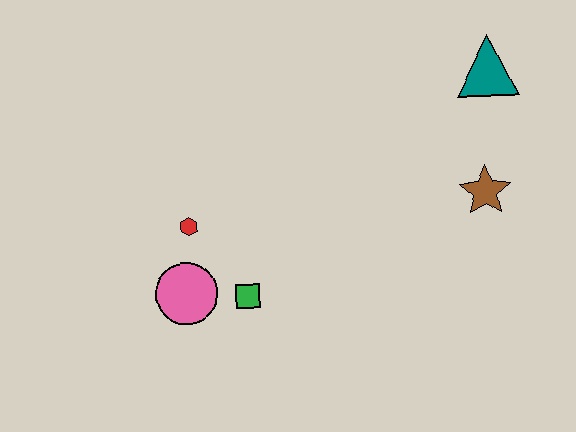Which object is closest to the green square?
The pink circle is closest to the green square.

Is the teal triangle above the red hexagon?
Yes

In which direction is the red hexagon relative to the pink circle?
The red hexagon is above the pink circle.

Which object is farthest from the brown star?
The pink circle is farthest from the brown star.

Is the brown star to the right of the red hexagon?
Yes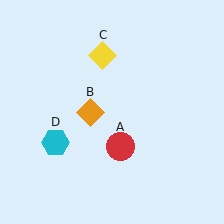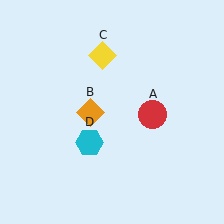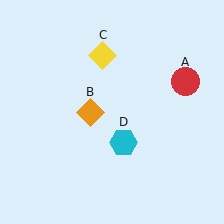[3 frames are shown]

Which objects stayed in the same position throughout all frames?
Orange diamond (object B) and yellow diamond (object C) remained stationary.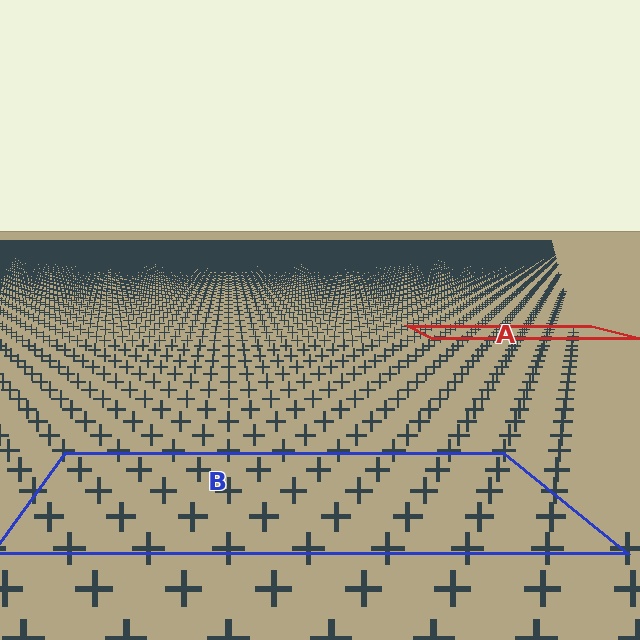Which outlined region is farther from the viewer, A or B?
Region A is farther from the viewer — the texture elements inside it appear smaller and more densely packed.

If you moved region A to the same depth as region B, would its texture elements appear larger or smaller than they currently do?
They would appear larger. At a closer depth, the same texture elements are projected at a bigger on-screen size.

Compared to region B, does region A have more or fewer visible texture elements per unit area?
Region A has more texture elements per unit area — they are packed more densely because it is farther away.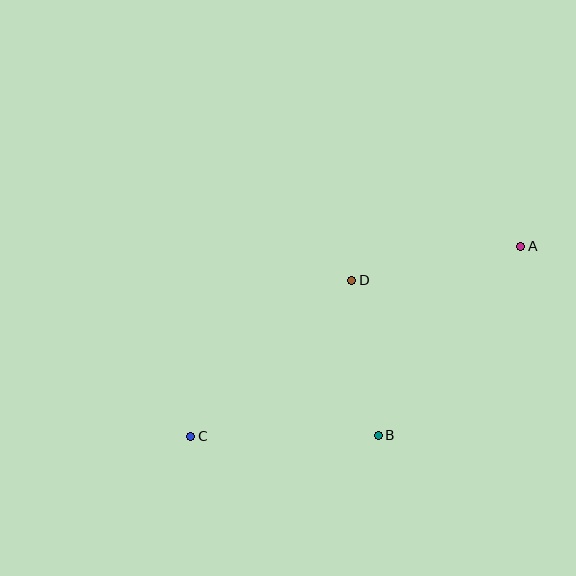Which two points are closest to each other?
Points B and D are closest to each other.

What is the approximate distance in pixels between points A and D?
The distance between A and D is approximately 173 pixels.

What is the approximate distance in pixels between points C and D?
The distance between C and D is approximately 224 pixels.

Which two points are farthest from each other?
Points A and C are farthest from each other.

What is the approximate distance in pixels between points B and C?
The distance between B and C is approximately 188 pixels.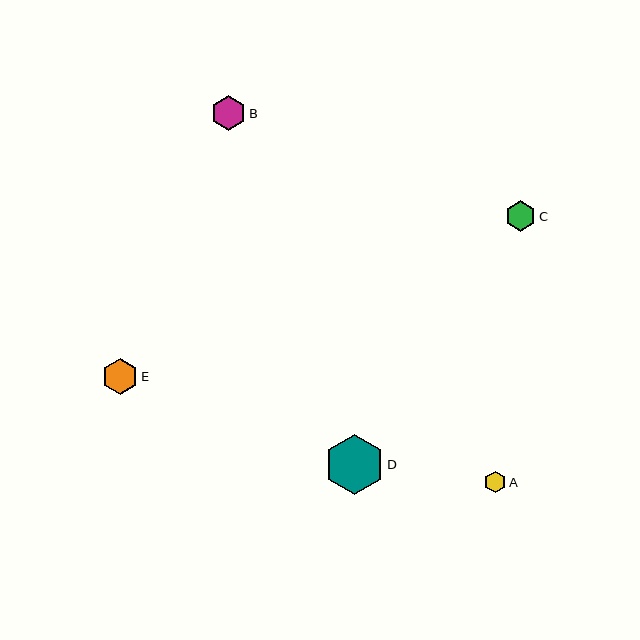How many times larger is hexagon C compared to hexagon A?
Hexagon C is approximately 1.4 times the size of hexagon A.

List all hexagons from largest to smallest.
From largest to smallest: D, E, B, C, A.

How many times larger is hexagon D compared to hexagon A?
Hexagon D is approximately 2.8 times the size of hexagon A.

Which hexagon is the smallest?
Hexagon A is the smallest with a size of approximately 22 pixels.